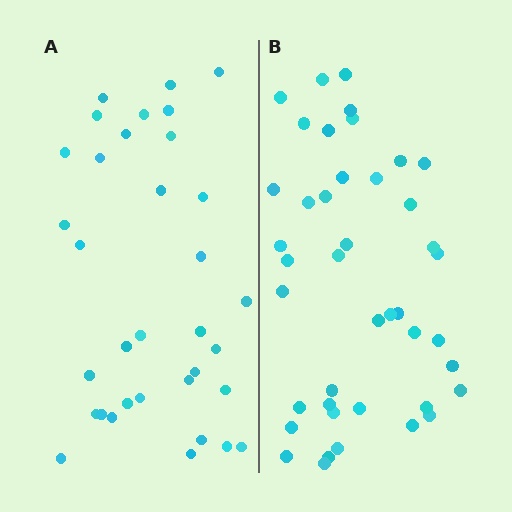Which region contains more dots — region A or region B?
Region B (the right region) has more dots.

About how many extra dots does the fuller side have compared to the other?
Region B has roughly 8 or so more dots than region A.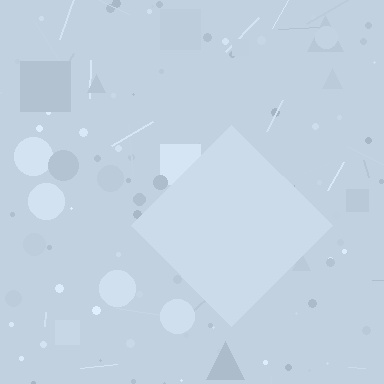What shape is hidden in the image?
A diamond is hidden in the image.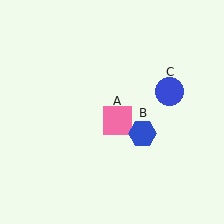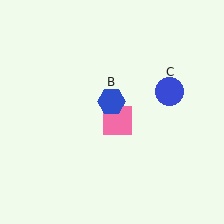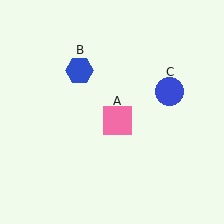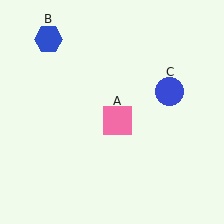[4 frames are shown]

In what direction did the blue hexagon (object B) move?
The blue hexagon (object B) moved up and to the left.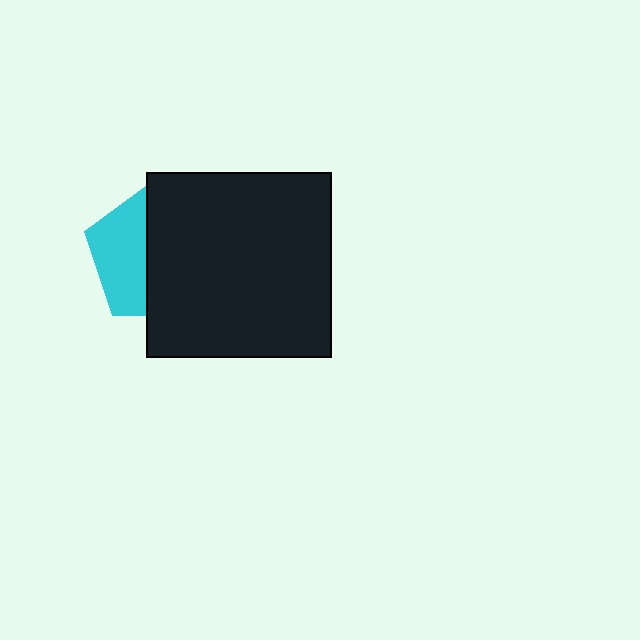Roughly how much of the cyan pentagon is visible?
A small part of it is visible (roughly 39%).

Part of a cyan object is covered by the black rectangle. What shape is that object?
It is a pentagon.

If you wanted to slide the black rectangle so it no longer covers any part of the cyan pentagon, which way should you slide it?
Slide it right — that is the most direct way to separate the two shapes.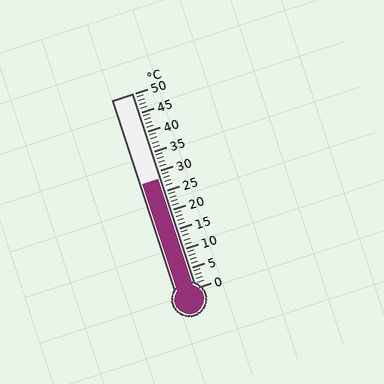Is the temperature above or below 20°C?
The temperature is above 20°C.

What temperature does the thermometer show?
The thermometer shows approximately 28°C.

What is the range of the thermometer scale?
The thermometer scale ranges from 0°C to 50°C.